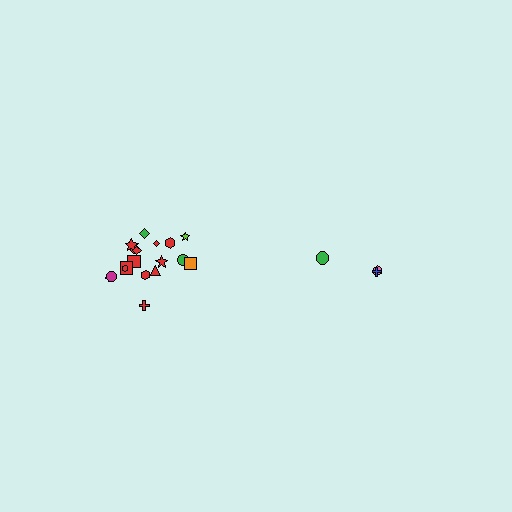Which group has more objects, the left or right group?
The left group.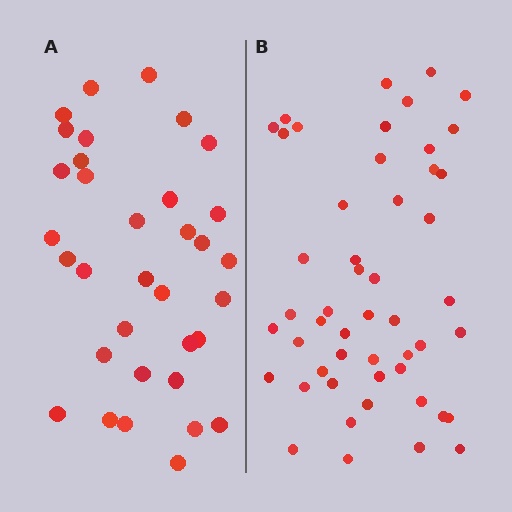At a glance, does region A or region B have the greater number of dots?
Region B (the right region) has more dots.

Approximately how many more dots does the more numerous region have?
Region B has approximately 15 more dots than region A.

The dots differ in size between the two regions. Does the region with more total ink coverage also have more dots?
No. Region A has more total ink coverage because its dots are larger, but region B actually contains more individual dots. Total area can be misleading — the number of items is what matters here.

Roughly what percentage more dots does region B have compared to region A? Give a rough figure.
About 45% more.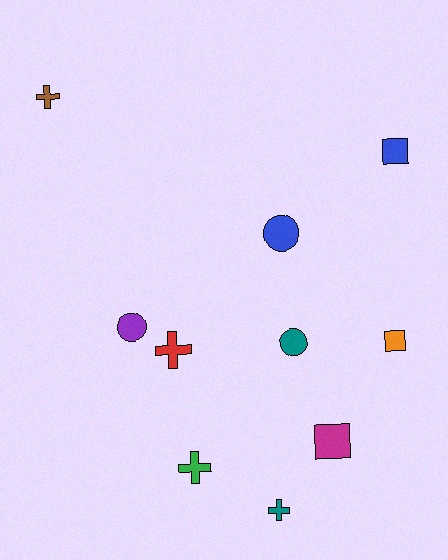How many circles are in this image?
There are 3 circles.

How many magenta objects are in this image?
There is 1 magenta object.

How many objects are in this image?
There are 10 objects.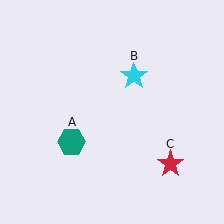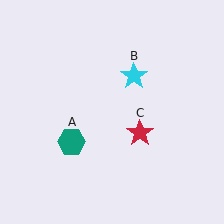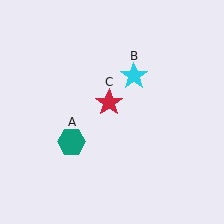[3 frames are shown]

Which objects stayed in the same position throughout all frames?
Teal hexagon (object A) and cyan star (object B) remained stationary.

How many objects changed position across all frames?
1 object changed position: red star (object C).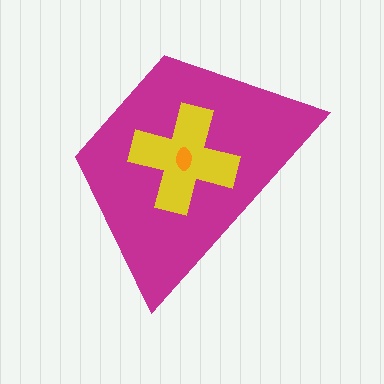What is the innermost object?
The orange ellipse.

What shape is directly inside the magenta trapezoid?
The yellow cross.